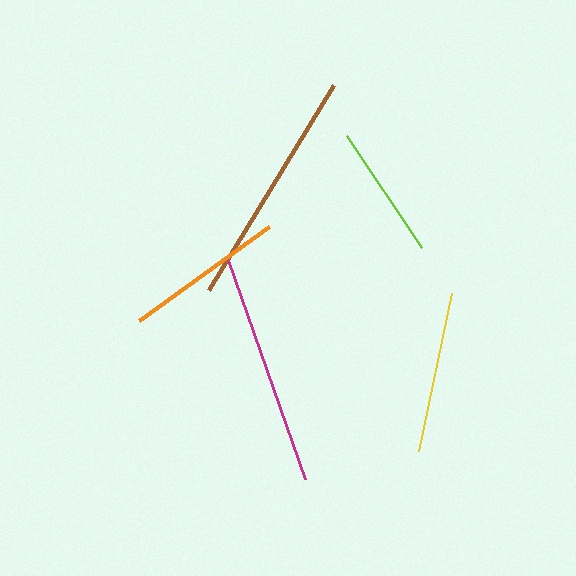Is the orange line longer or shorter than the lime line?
The orange line is longer than the lime line.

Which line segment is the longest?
The brown line is the longest at approximately 239 pixels.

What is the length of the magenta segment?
The magenta segment is approximately 232 pixels long.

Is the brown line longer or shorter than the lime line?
The brown line is longer than the lime line.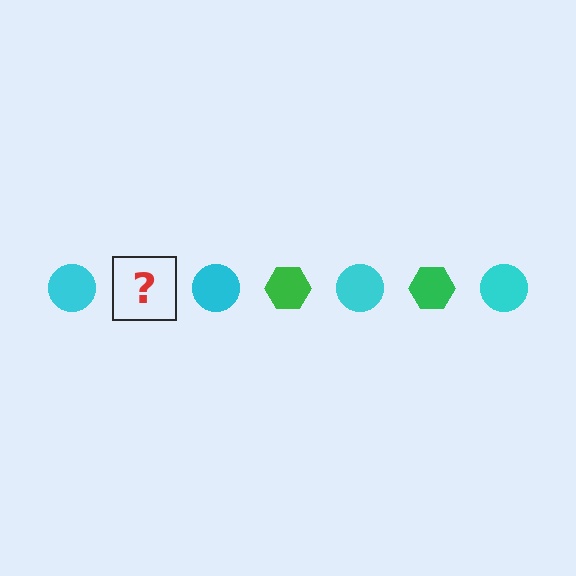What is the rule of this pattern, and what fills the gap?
The rule is that the pattern alternates between cyan circle and green hexagon. The gap should be filled with a green hexagon.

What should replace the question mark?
The question mark should be replaced with a green hexagon.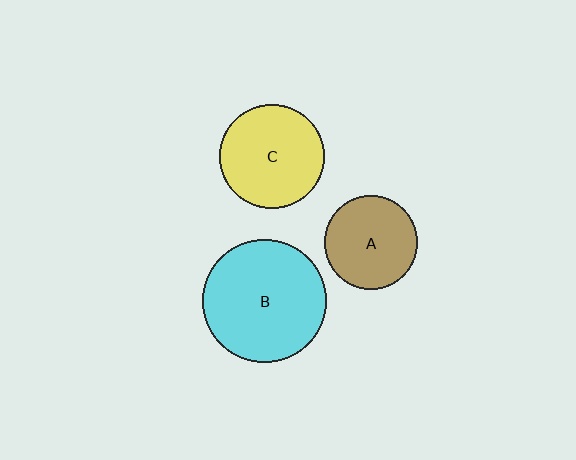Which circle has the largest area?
Circle B (cyan).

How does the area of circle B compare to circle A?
Approximately 1.7 times.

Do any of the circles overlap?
No, none of the circles overlap.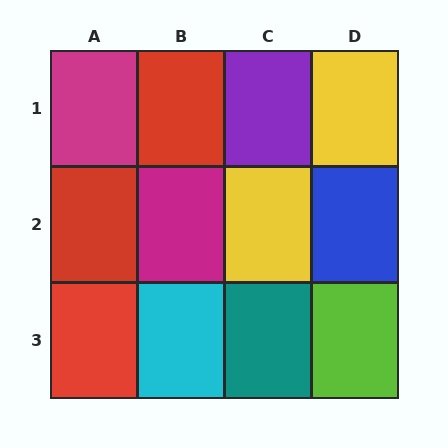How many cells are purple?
1 cell is purple.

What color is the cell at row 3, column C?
Teal.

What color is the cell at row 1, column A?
Magenta.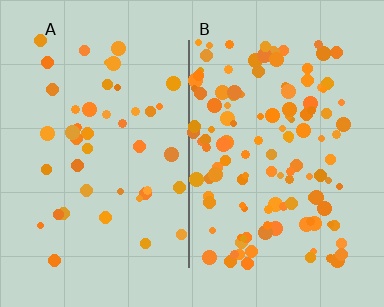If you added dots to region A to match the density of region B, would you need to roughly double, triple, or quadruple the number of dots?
Approximately triple.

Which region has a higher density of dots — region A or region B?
B (the right).